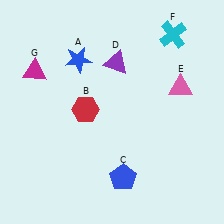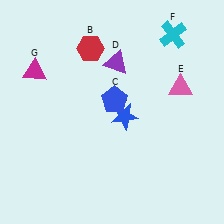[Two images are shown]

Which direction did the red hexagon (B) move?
The red hexagon (B) moved up.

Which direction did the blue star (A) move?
The blue star (A) moved down.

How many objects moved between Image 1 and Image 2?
3 objects moved between the two images.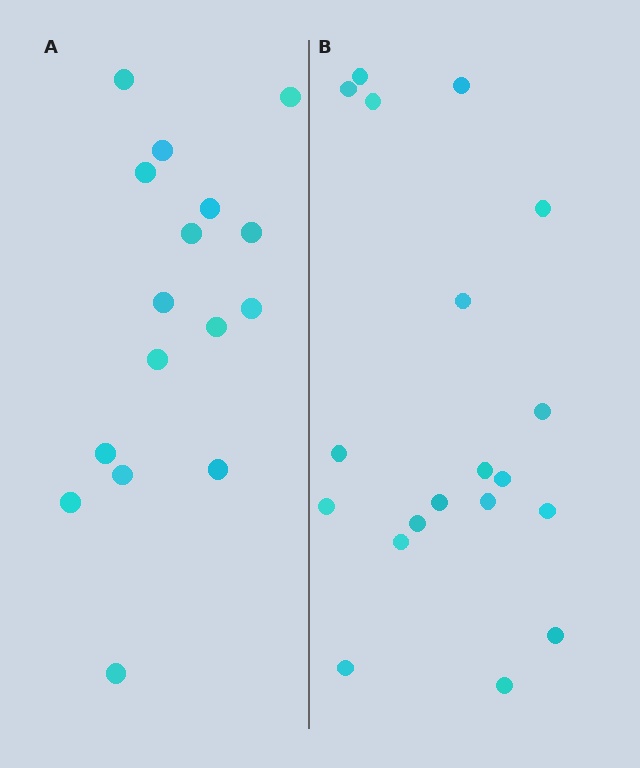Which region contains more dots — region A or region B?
Region B (the right region) has more dots.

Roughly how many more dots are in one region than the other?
Region B has just a few more — roughly 2 or 3 more dots than region A.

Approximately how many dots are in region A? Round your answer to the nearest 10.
About 20 dots. (The exact count is 16, which rounds to 20.)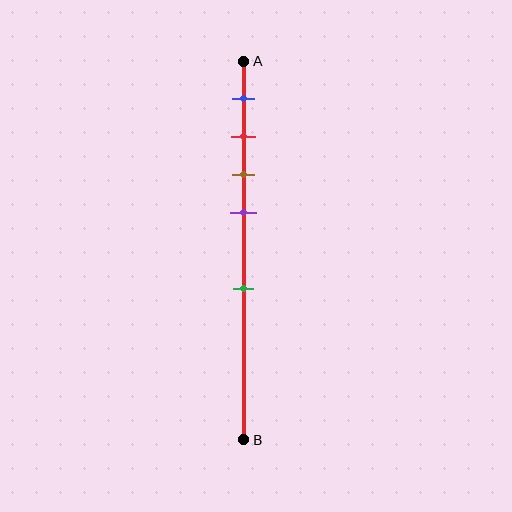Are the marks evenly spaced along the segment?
No, the marks are not evenly spaced.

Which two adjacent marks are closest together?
The red and brown marks are the closest adjacent pair.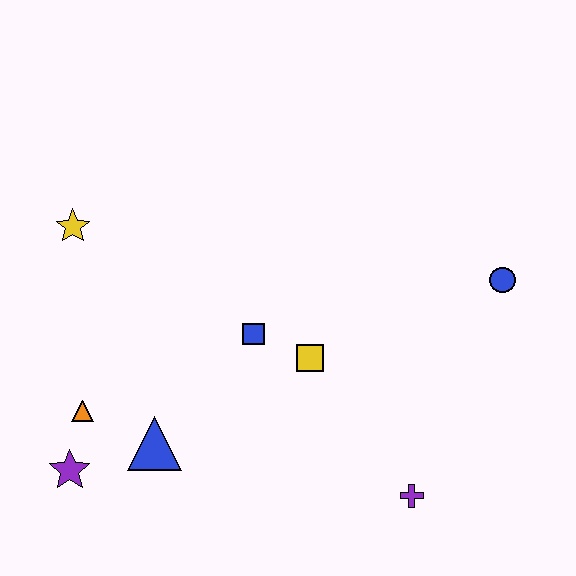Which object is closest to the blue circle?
The yellow square is closest to the blue circle.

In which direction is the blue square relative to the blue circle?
The blue square is to the left of the blue circle.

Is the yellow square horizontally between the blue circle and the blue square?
Yes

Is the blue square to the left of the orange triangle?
No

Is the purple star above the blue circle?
No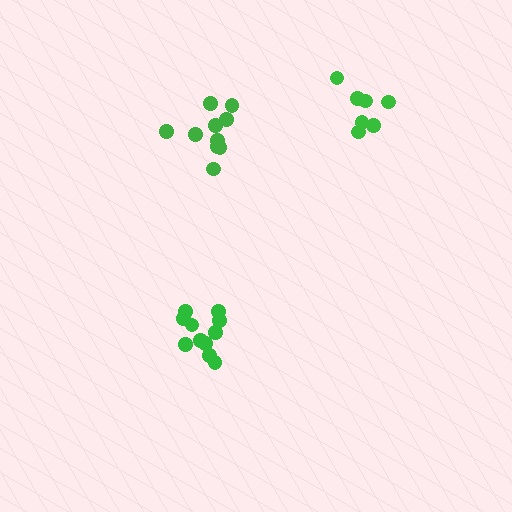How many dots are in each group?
Group 1: 11 dots, Group 2: 10 dots, Group 3: 7 dots (28 total).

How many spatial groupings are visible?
There are 3 spatial groupings.